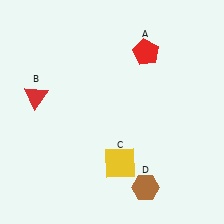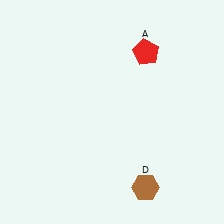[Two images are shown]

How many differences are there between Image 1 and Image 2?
There are 2 differences between the two images.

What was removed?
The yellow square (C), the red triangle (B) were removed in Image 2.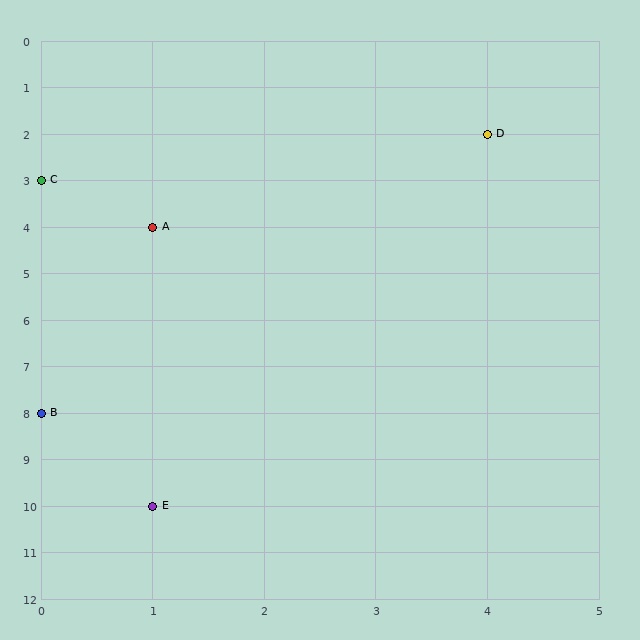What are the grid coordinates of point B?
Point B is at grid coordinates (0, 8).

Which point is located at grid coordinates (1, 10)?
Point E is at (1, 10).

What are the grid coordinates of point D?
Point D is at grid coordinates (4, 2).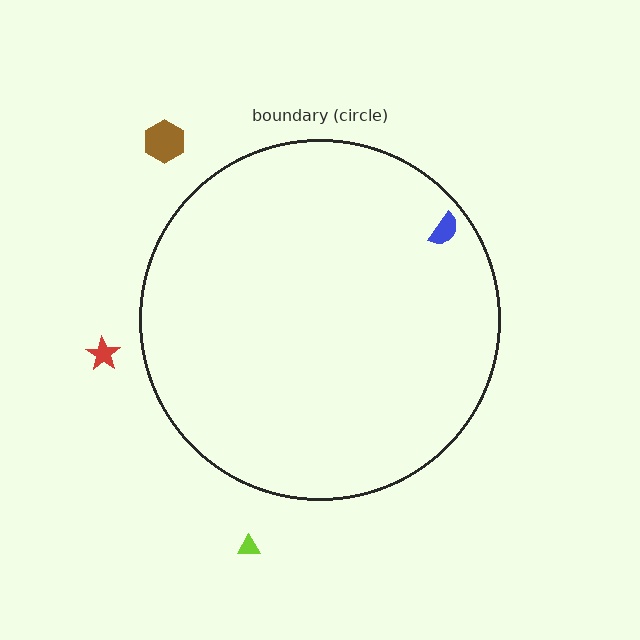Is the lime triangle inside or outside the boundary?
Outside.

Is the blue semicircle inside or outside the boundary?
Inside.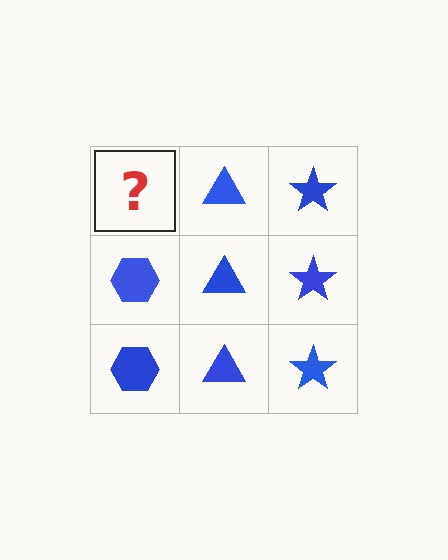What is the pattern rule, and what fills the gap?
The rule is that each column has a consistent shape. The gap should be filled with a blue hexagon.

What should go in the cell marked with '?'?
The missing cell should contain a blue hexagon.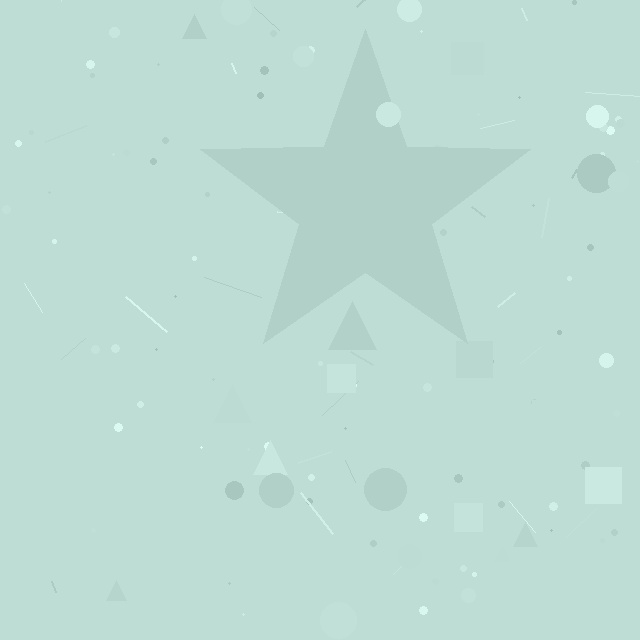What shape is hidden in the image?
A star is hidden in the image.